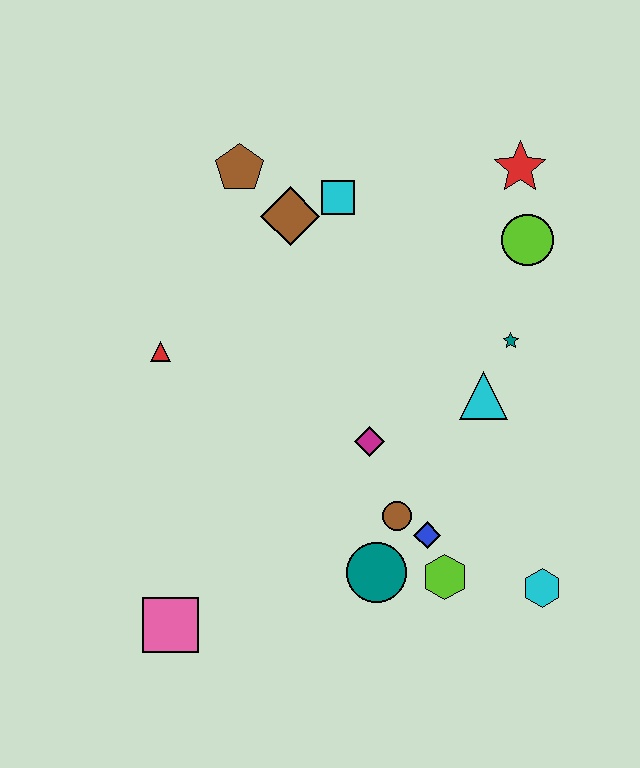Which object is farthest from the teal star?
The pink square is farthest from the teal star.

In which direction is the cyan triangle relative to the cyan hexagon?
The cyan triangle is above the cyan hexagon.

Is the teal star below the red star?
Yes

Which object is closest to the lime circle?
The red star is closest to the lime circle.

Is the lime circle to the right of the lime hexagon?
Yes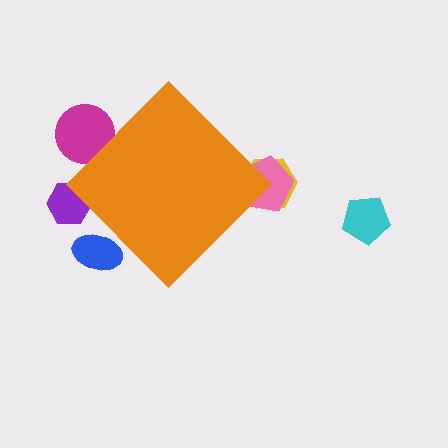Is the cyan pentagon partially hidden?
No, the cyan pentagon is fully visible.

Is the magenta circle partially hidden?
Yes, the magenta circle is partially hidden behind the orange diamond.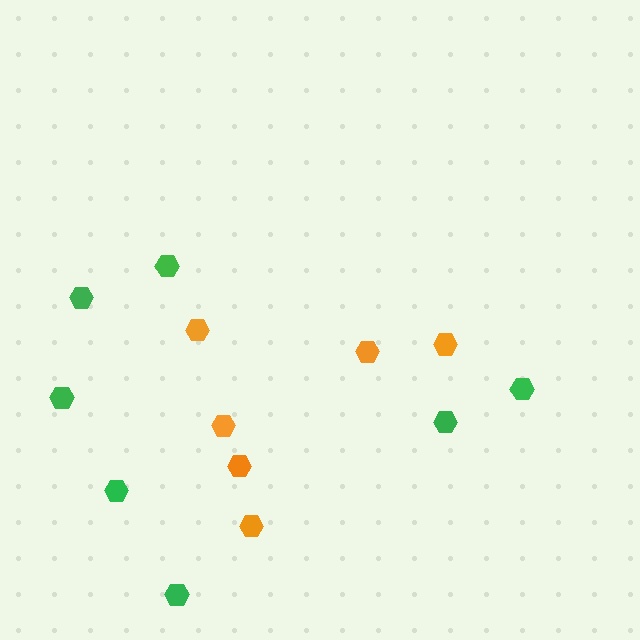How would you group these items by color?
There are 2 groups: one group of orange hexagons (6) and one group of green hexagons (7).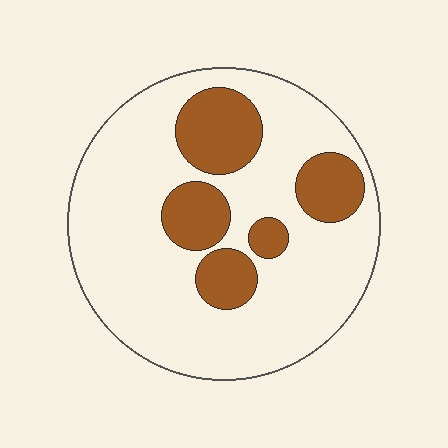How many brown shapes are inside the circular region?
5.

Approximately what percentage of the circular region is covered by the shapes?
Approximately 25%.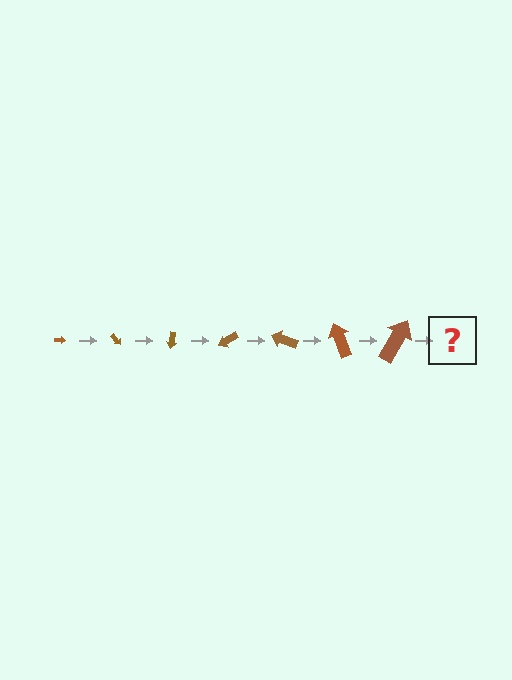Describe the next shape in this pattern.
It should be an arrow, larger than the previous one and rotated 350 degrees from the start.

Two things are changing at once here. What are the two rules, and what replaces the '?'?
The two rules are that the arrow grows larger each step and it rotates 50 degrees each step. The '?' should be an arrow, larger than the previous one and rotated 350 degrees from the start.